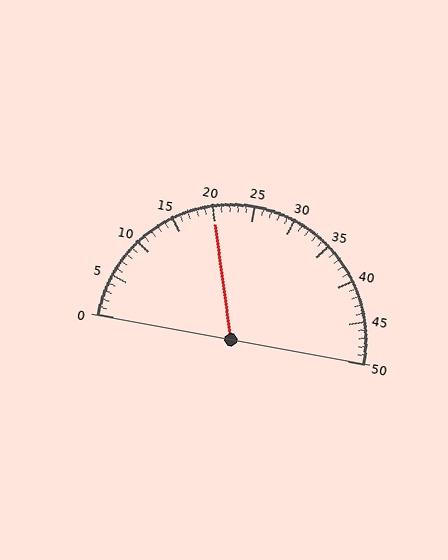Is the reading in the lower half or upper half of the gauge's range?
The reading is in the lower half of the range (0 to 50).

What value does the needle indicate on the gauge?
The needle indicates approximately 20.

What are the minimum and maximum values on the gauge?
The gauge ranges from 0 to 50.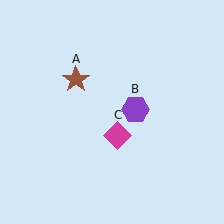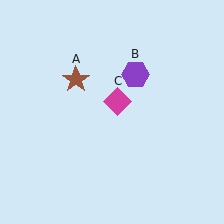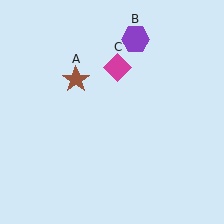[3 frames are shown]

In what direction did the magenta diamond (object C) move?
The magenta diamond (object C) moved up.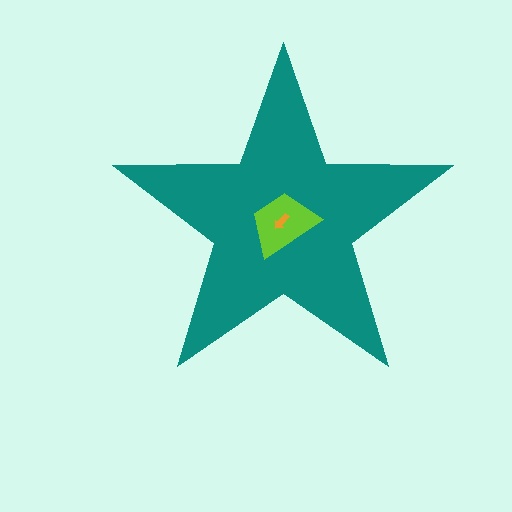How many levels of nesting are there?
3.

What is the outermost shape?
The teal star.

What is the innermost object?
The orange arrow.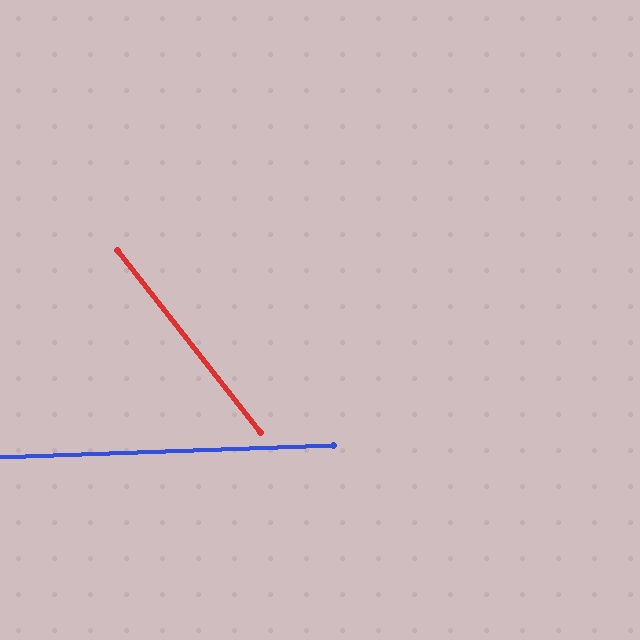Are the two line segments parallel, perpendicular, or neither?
Neither parallel nor perpendicular — they differ by about 54°.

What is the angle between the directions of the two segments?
Approximately 54 degrees.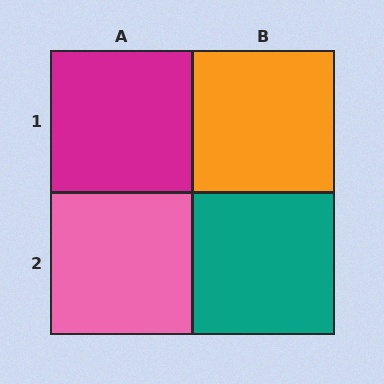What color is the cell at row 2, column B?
Teal.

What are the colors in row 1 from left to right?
Magenta, orange.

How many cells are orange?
1 cell is orange.